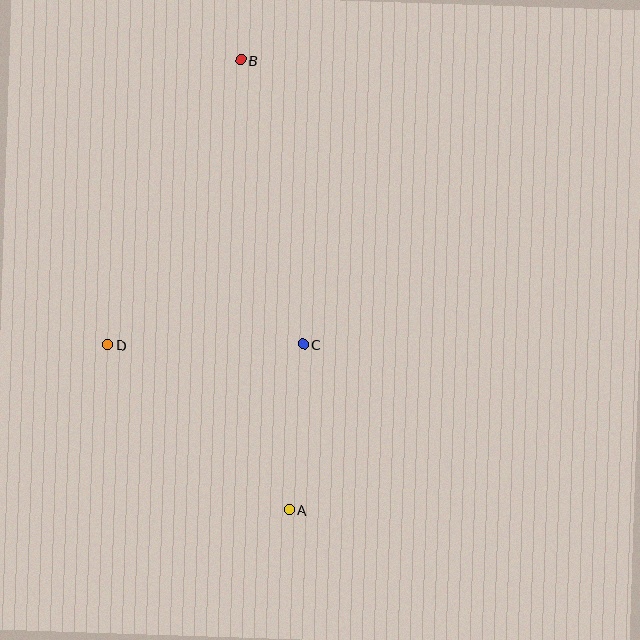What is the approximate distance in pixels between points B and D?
The distance between B and D is approximately 314 pixels.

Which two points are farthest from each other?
Points A and B are farthest from each other.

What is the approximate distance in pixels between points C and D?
The distance between C and D is approximately 196 pixels.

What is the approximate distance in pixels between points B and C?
The distance between B and C is approximately 291 pixels.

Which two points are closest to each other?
Points A and C are closest to each other.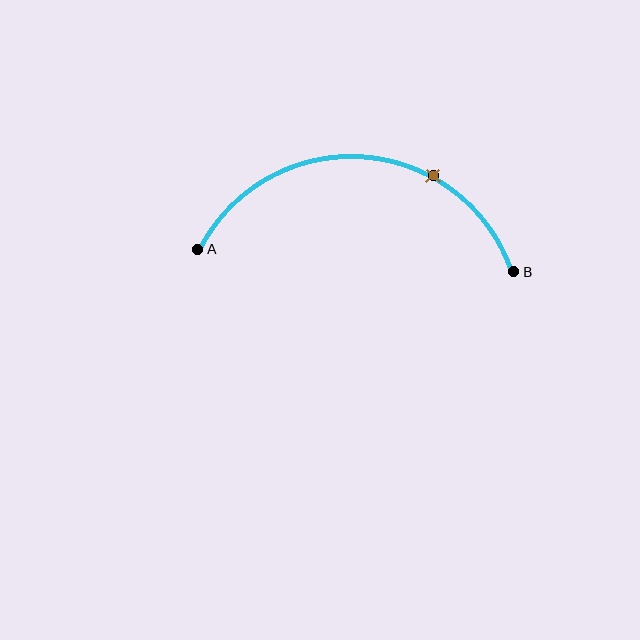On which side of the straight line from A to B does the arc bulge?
The arc bulges above the straight line connecting A and B.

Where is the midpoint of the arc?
The arc midpoint is the point on the curve farthest from the straight line joining A and B. It sits above that line.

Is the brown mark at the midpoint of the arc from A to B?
No. The brown mark lies on the arc but is closer to endpoint B. The arc midpoint would be at the point on the curve equidistant along the arc from both A and B.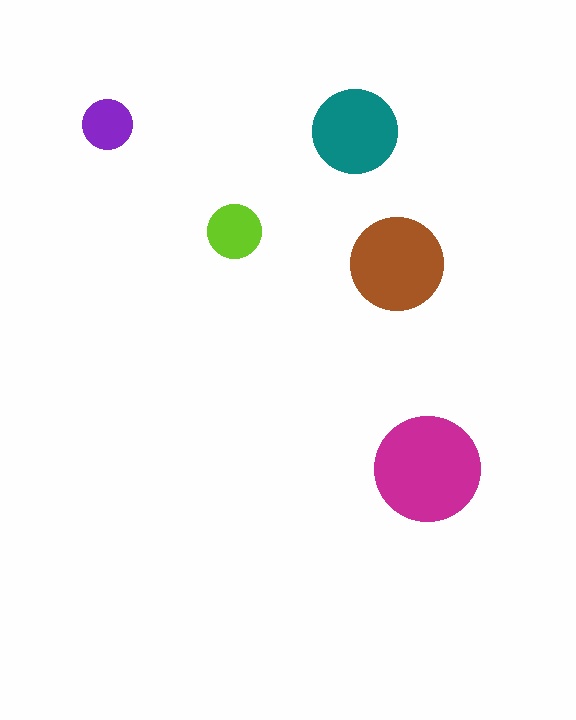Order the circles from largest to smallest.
the magenta one, the brown one, the teal one, the lime one, the purple one.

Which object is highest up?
The purple circle is topmost.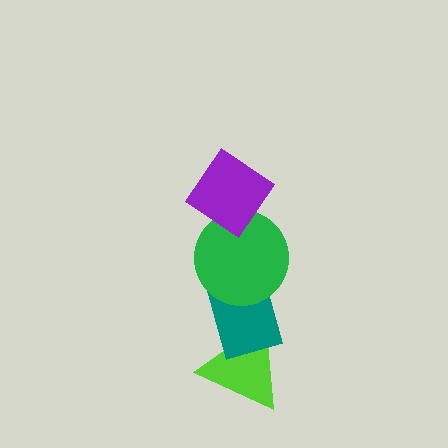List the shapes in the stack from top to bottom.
From top to bottom: the purple diamond, the green circle, the teal rectangle, the lime triangle.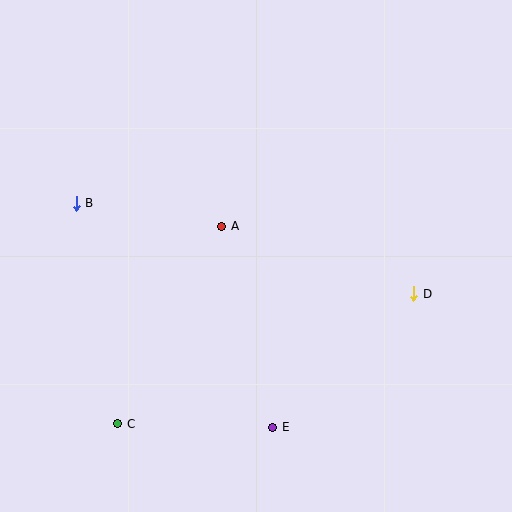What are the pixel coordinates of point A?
Point A is at (222, 226).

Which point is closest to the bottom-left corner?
Point C is closest to the bottom-left corner.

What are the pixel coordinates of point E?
Point E is at (273, 427).